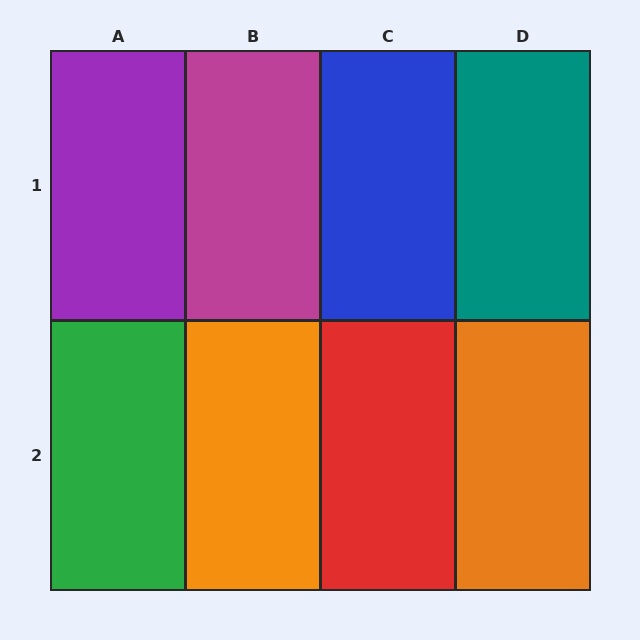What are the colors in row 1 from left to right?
Purple, magenta, blue, teal.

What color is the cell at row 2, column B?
Orange.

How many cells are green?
1 cell is green.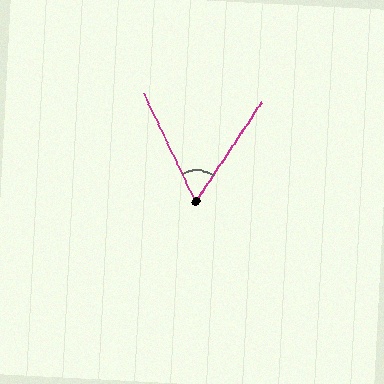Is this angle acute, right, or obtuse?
It is acute.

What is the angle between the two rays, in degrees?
Approximately 59 degrees.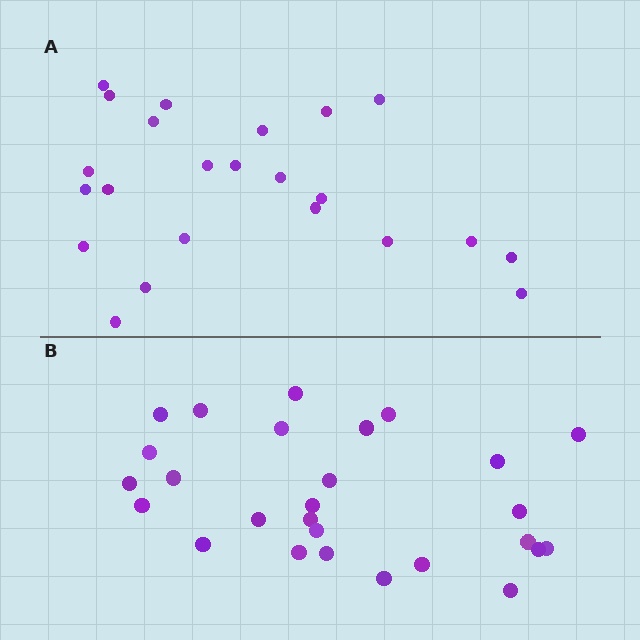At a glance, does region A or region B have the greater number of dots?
Region B (the bottom region) has more dots.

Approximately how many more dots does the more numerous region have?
Region B has about 4 more dots than region A.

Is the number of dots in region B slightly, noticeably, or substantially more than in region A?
Region B has only slightly more — the two regions are fairly close. The ratio is roughly 1.2 to 1.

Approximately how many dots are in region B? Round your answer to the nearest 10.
About 30 dots. (The exact count is 27, which rounds to 30.)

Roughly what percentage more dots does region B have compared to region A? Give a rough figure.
About 15% more.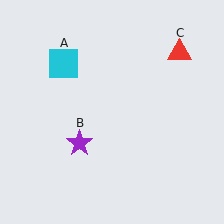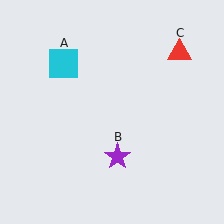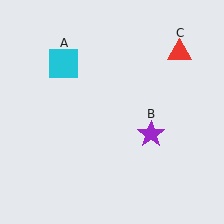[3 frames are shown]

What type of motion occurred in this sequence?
The purple star (object B) rotated counterclockwise around the center of the scene.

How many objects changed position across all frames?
1 object changed position: purple star (object B).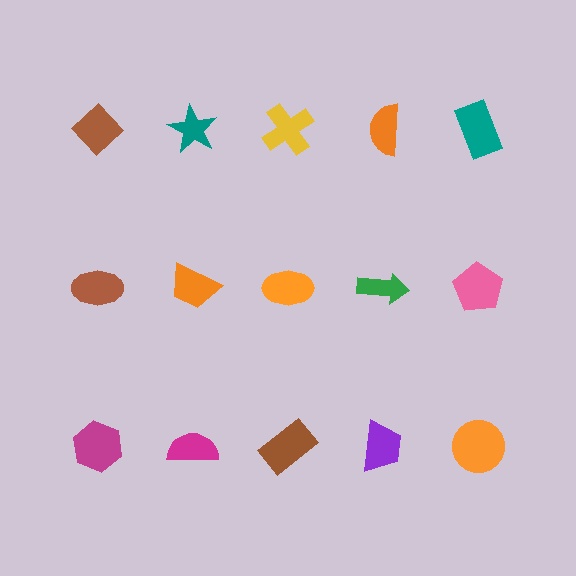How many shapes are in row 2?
5 shapes.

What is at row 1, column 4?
An orange semicircle.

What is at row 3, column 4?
A purple trapezoid.